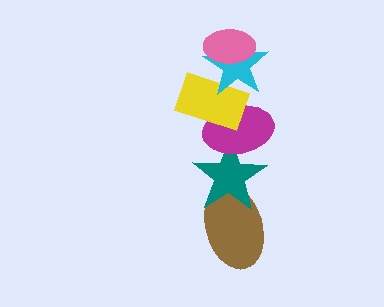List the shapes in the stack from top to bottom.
From top to bottom: the pink ellipse, the cyan star, the yellow rectangle, the magenta ellipse, the teal star, the brown ellipse.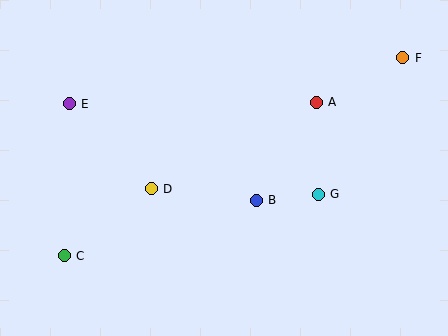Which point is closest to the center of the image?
Point B at (256, 200) is closest to the center.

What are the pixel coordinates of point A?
Point A is at (316, 102).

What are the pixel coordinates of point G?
Point G is at (318, 194).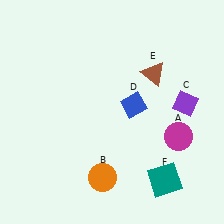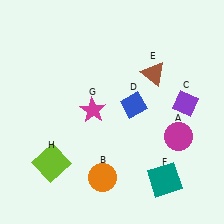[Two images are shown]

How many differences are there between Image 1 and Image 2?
There are 2 differences between the two images.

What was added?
A magenta star (G), a lime square (H) were added in Image 2.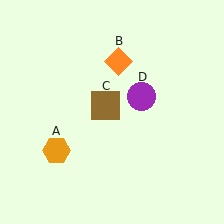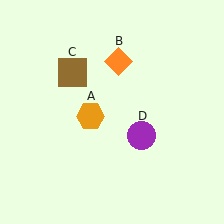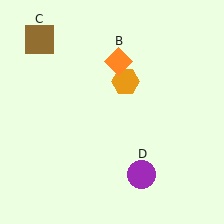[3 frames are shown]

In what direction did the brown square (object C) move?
The brown square (object C) moved up and to the left.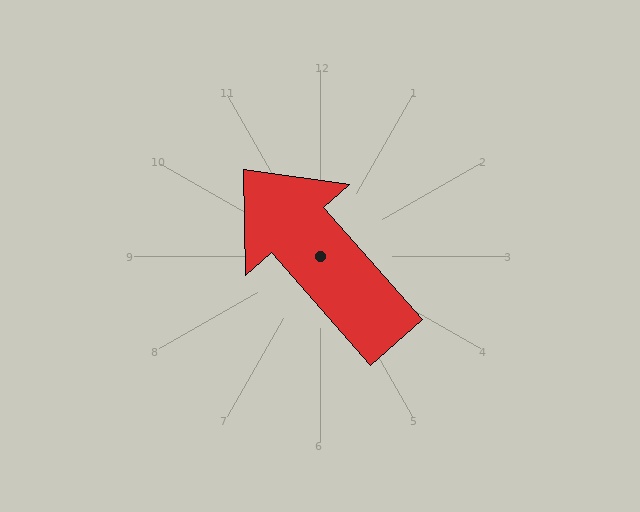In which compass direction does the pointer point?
Northwest.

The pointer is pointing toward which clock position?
Roughly 11 o'clock.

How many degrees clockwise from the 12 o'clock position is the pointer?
Approximately 319 degrees.